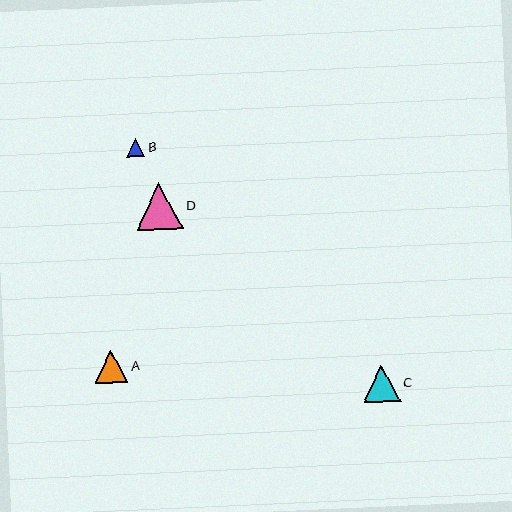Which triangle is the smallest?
Triangle B is the smallest with a size of approximately 18 pixels.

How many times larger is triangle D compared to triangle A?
Triangle D is approximately 1.4 times the size of triangle A.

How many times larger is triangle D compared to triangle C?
Triangle D is approximately 1.3 times the size of triangle C.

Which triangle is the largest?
Triangle D is the largest with a size of approximately 47 pixels.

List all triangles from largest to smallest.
From largest to smallest: D, C, A, B.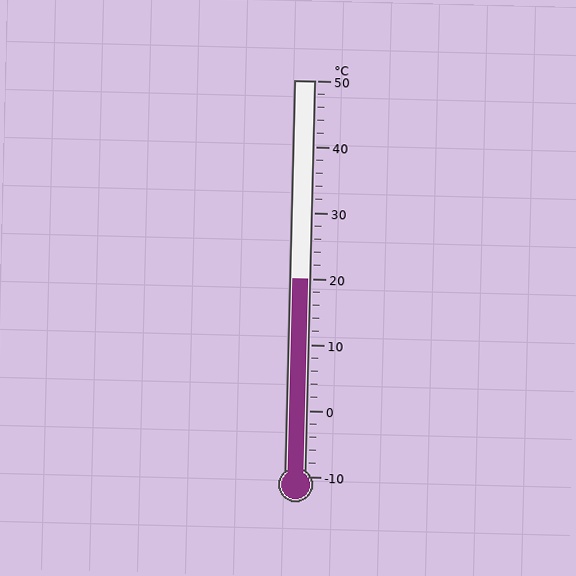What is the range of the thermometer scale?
The thermometer scale ranges from -10°C to 50°C.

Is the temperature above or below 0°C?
The temperature is above 0°C.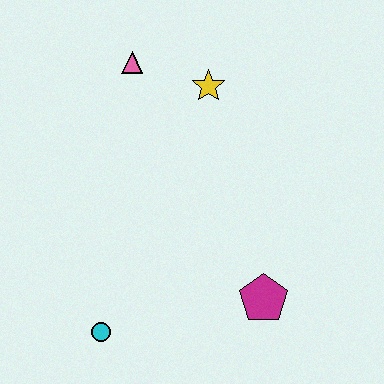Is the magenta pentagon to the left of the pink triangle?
No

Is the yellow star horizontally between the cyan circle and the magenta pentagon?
Yes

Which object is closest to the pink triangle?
The yellow star is closest to the pink triangle.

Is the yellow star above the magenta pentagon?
Yes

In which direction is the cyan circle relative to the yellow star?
The cyan circle is below the yellow star.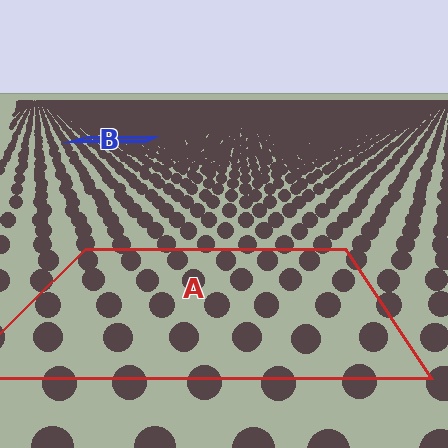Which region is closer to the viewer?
Region A is closer. The texture elements there are larger and more spread out.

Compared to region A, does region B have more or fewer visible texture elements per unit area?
Region B has more texture elements per unit area — they are packed more densely because it is farther away.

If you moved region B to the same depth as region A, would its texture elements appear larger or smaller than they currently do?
They would appear larger. At a closer depth, the same texture elements are projected at a bigger on-screen size.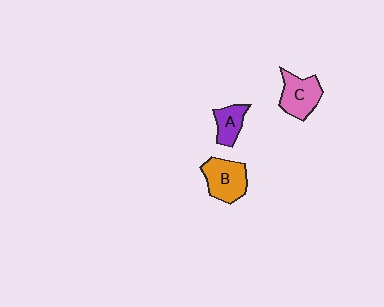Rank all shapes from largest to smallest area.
From largest to smallest: B (orange), C (pink), A (purple).